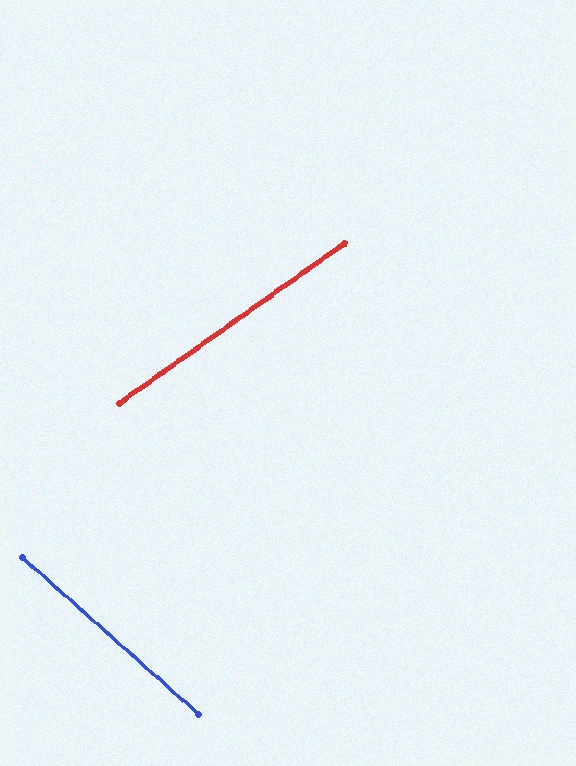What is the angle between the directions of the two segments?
Approximately 77 degrees.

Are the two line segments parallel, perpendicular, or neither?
Neither parallel nor perpendicular — they differ by about 77°.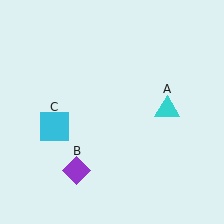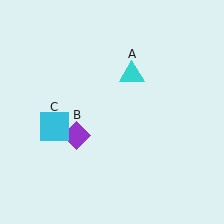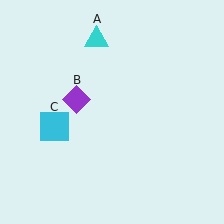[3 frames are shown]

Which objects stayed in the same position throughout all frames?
Cyan square (object C) remained stationary.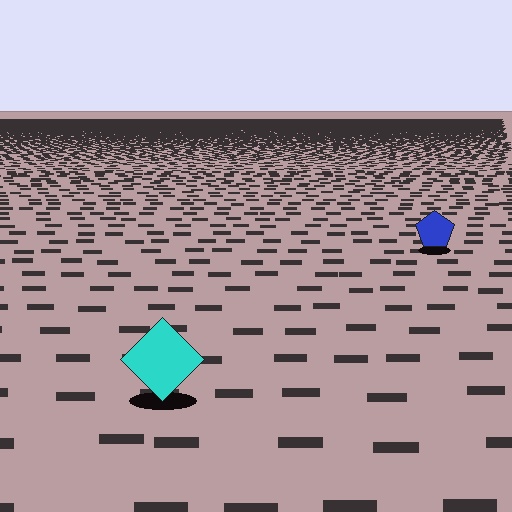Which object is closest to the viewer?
The cyan diamond is closest. The texture marks near it are larger and more spread out.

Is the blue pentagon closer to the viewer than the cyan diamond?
No. The cyan diamond is closer — you can tell from the texture gradient: the ground texture is coarser near it.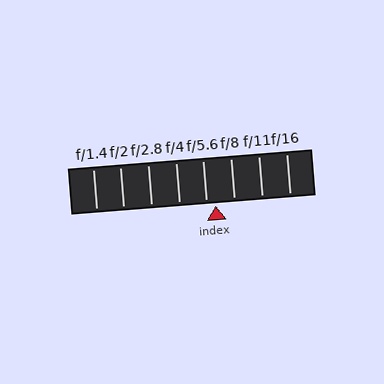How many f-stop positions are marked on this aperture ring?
There are 8 f-stop positions marked.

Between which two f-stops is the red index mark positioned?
The index mark is between f/5.6 and f/8.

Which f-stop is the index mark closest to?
The index mark is closest to f/5.6.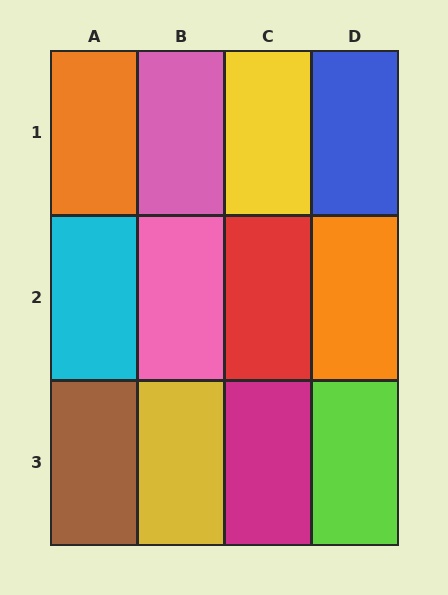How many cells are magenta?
1 cell is magenta.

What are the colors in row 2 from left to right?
Cyan, pink, red, orange.